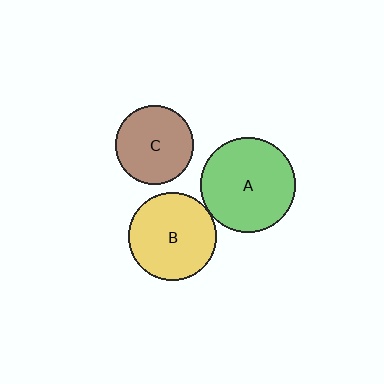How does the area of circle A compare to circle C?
Approximately 1.5 times.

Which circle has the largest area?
Circle A (green).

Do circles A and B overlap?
Yes.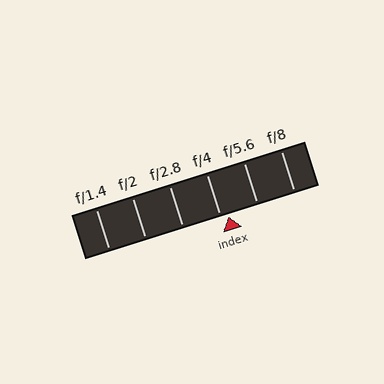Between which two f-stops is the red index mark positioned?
The index mark is between f/4 and f/5.6.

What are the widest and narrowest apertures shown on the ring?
The widest aperture shown is f/1.4 and the narrowest is f/8.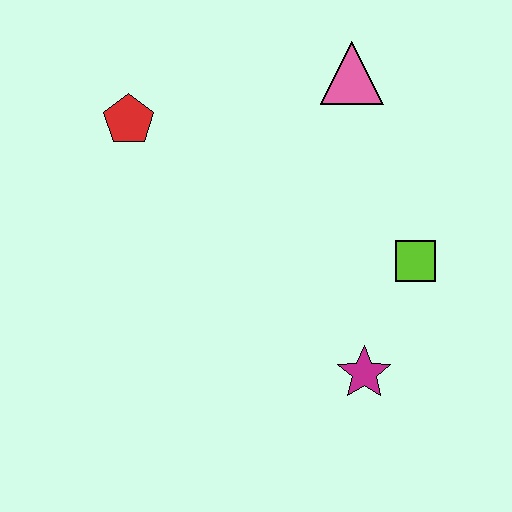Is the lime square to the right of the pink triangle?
Yes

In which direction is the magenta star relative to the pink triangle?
The magenta star is below the pink triangle.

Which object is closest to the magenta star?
The lime square is closest to the magenta star.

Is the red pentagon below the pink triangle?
Yes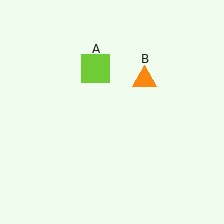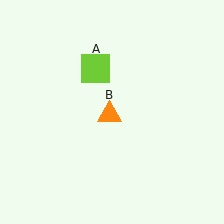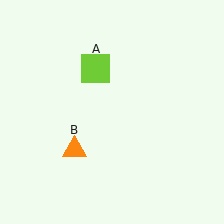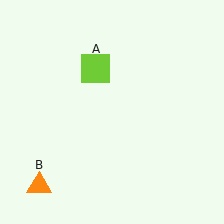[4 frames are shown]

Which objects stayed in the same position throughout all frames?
Lime square (object A) remained stationary.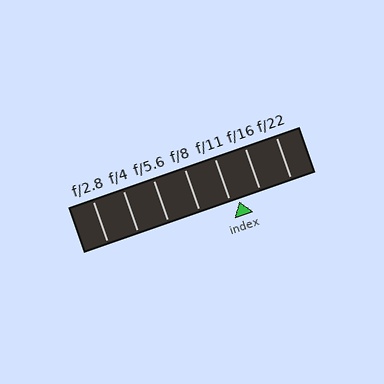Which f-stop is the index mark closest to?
The index mark is closest to f/11.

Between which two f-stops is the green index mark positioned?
The index mark is between f/11 and f/16.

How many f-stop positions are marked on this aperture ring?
There are 7 f-stop positions marked.